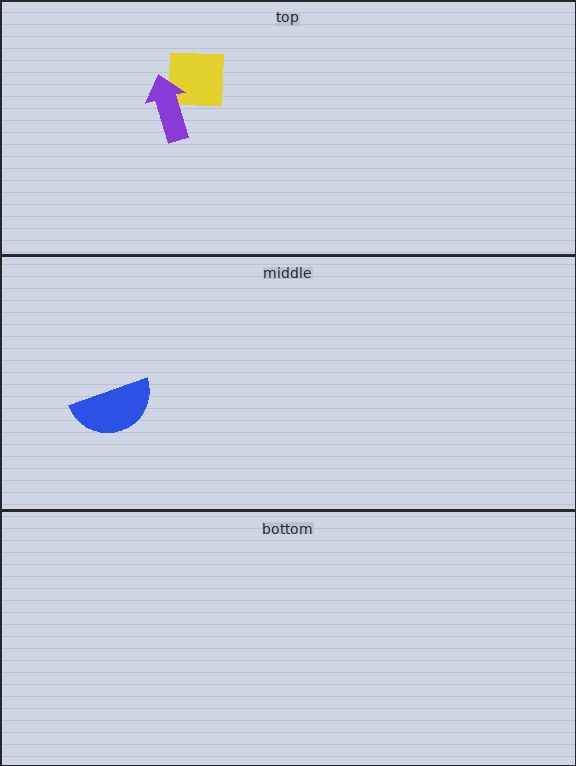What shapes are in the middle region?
The blue semicircle.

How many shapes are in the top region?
2.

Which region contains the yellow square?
The top region.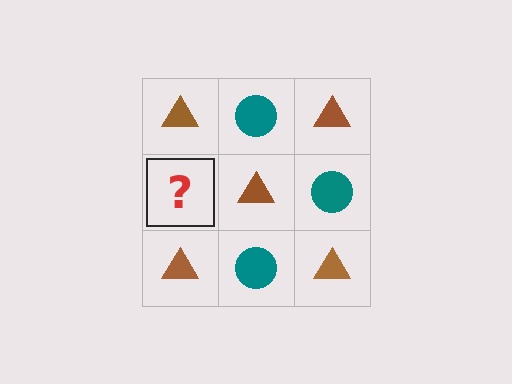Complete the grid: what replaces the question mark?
The question mark should be replaced with a teal circle.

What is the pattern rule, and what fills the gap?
The rule is that it alternates brown triangle and teal circle in a checkerboard pattern. The gap should be filled with a teal circle.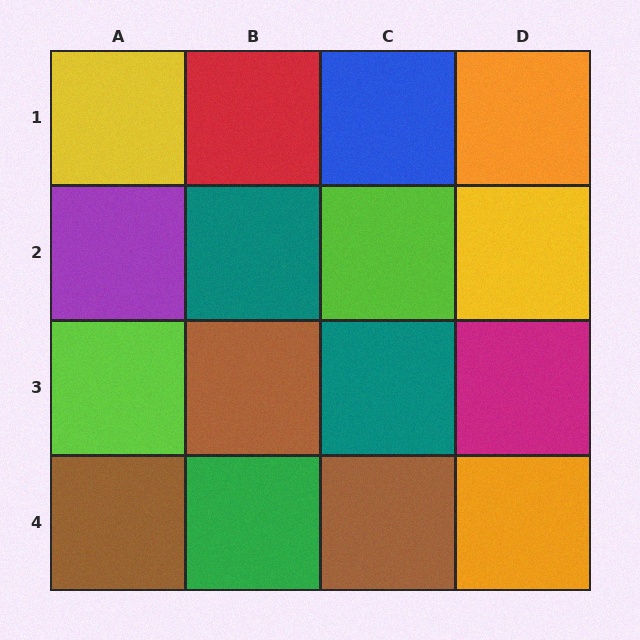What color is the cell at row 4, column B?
Green.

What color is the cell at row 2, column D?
Yellow.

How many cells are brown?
3 cells are brown.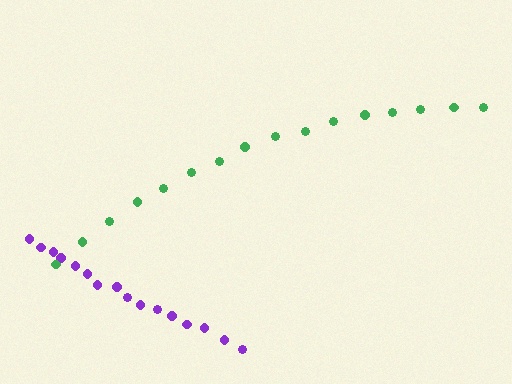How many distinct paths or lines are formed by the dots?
There are 2 distinct paths.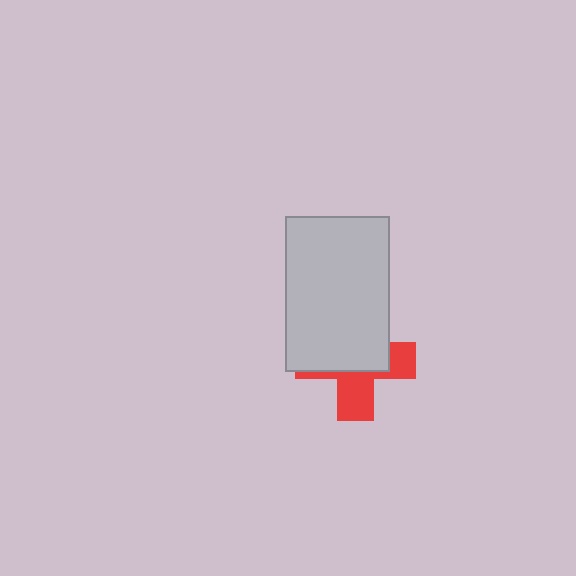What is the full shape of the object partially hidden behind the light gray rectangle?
The partially hidden object is a red cross.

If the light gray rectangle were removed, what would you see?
You would see the complete red cross.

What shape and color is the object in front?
The object in front is a light gray rectangle.